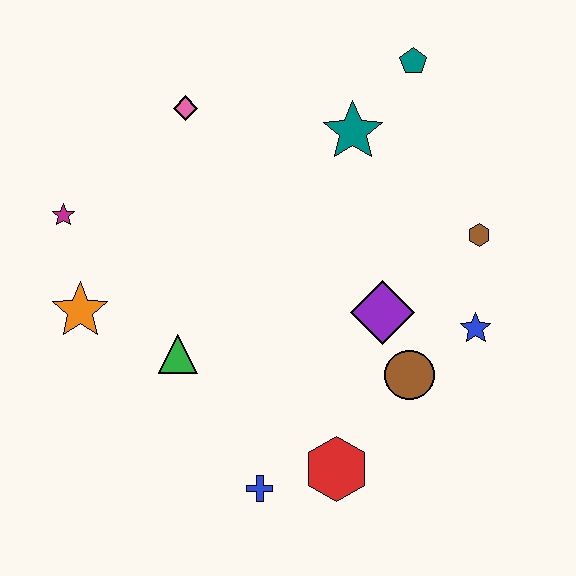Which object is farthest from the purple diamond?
The magenta star is farthest from the purple diamond.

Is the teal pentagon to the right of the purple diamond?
Yes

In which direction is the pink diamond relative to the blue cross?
The pink diamond is above the blue cross.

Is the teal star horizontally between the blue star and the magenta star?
Yes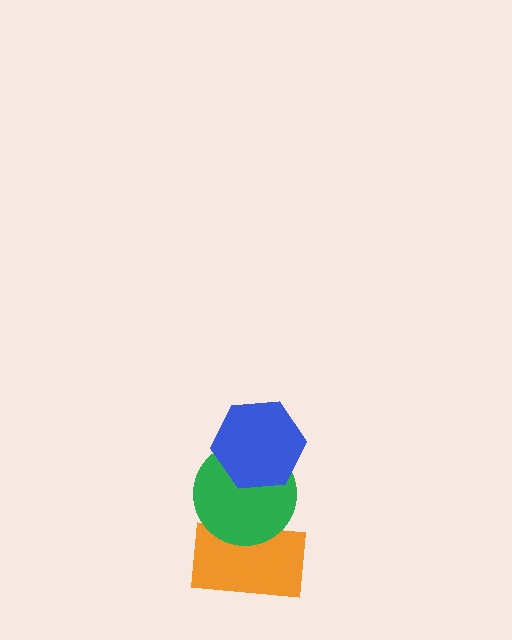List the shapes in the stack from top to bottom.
From top to bottom: the blue hexagon, the green circle, the orange rectangle.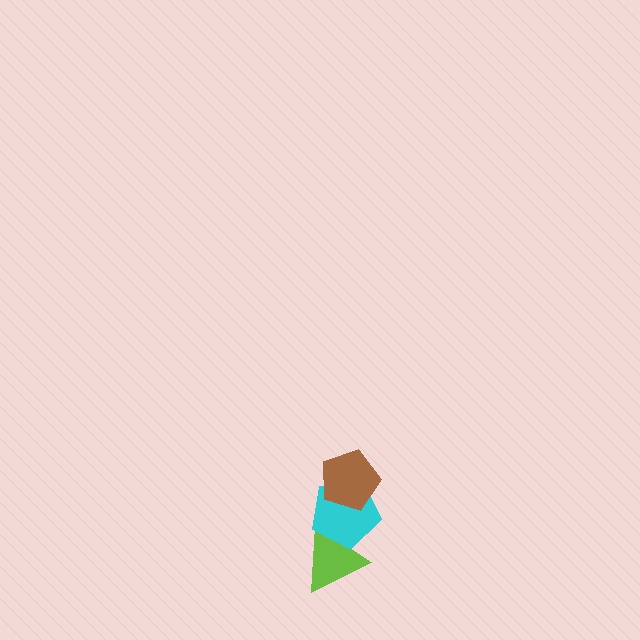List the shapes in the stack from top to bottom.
From top to bottom: the brown pentagon, the cyan pentagon, the lime triangle.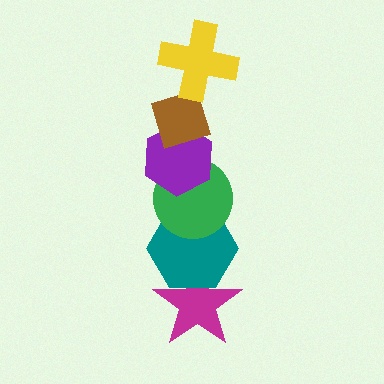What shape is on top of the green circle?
The purple hexagon is on top of the green circle.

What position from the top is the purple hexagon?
The purple hexagon is 3rd from the top.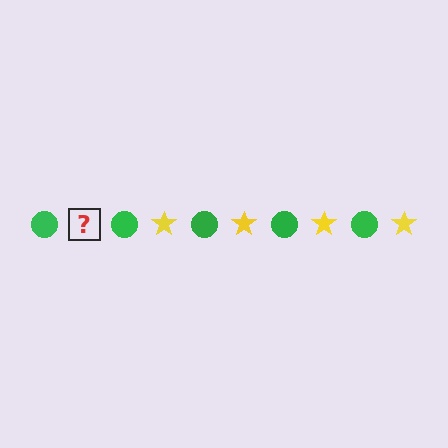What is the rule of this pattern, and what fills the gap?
The rule is that the pattern alternates between green circle and yellow star. The gap should be filled with a yellow star.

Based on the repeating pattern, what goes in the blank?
The blank should be a yellow star.